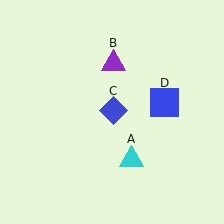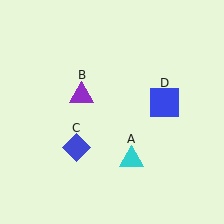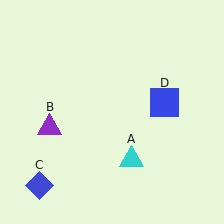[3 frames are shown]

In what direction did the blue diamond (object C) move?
The blue diamond (object C) moved down and to the left.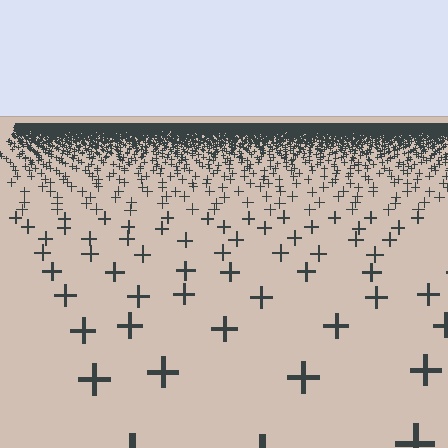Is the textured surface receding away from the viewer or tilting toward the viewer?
The surface is receding away from the viewer. Texture elements get smaller and denser toward the top.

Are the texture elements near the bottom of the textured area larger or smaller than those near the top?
Larger. Near the bottom, elements are closer to the viewer and appear at a bigger on-screen size.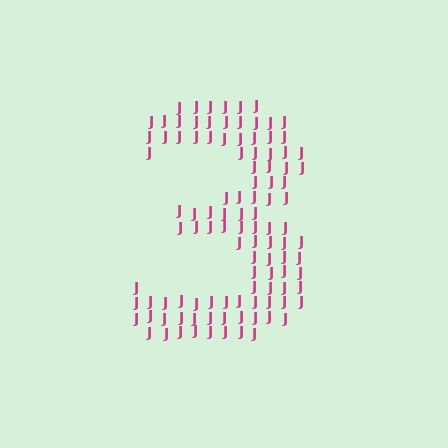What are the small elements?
The small elements are letter J's.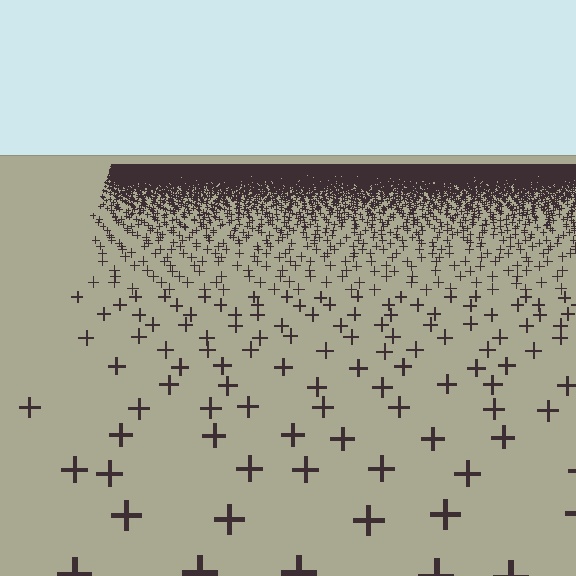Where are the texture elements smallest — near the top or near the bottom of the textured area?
Near the top.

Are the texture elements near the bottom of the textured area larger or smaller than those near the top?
Larger. Near the bottom, elements are closer to the viewer and appear at a bigger on-screen size.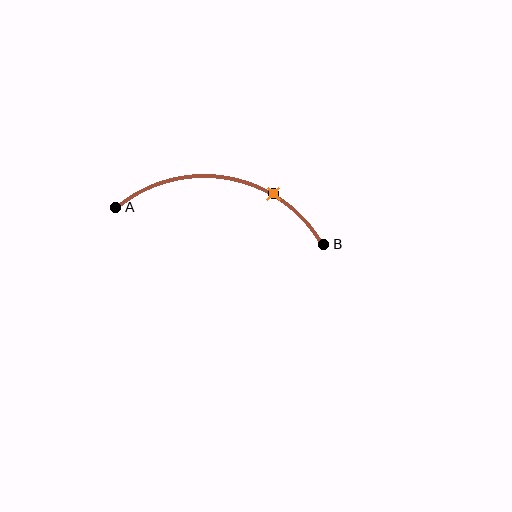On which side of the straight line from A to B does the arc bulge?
The arc bulges above the straight line connecting A and B.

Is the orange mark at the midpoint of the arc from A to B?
No. The orange mark lies on the arc but is closer to endpoint B. The arc midpoint would be at the point on the curve equidistant along the arc from both A and B.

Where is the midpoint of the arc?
The arc midpoint is the point on the curve farthest from the straight line joining A and B. It sits above that line.